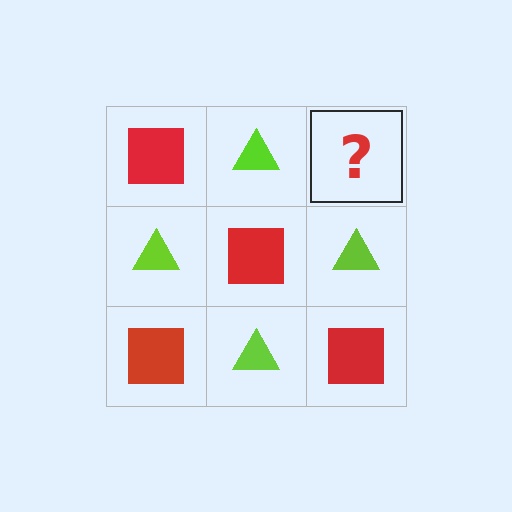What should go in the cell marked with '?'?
The missing cell should contain a red square.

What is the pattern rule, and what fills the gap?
The rule is that it alternates red square and lime triangle in a checkerboard pattern. The gap should be filled with a red square.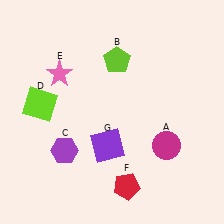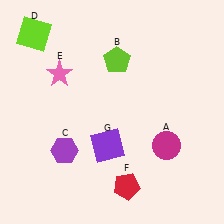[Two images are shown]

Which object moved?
The lime square (D) moved up.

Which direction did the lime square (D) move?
The lime square (D) moved up.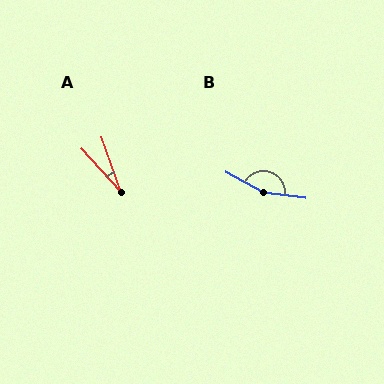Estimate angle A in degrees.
Approximately 24 degrees.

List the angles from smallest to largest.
A (24°), B (158°).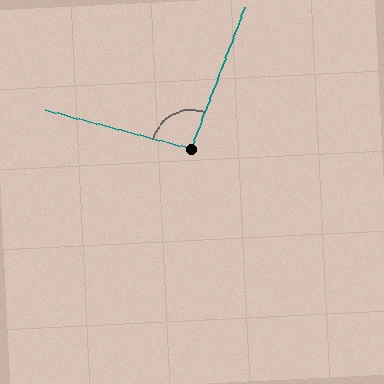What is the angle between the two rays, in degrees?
Approximately 96 degrees.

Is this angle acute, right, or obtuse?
It is obtuse.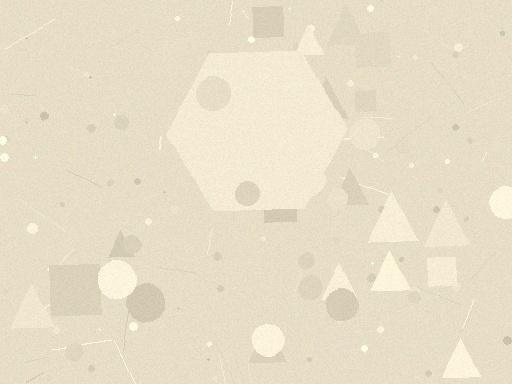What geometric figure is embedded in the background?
A hexagon is embedded in the background.